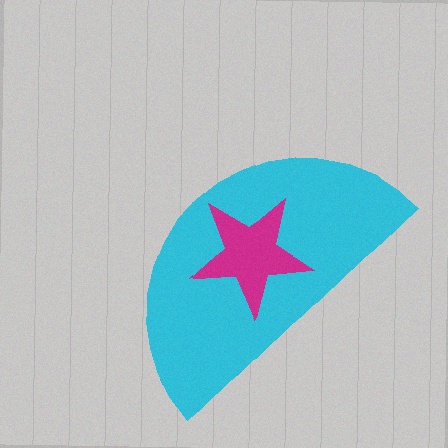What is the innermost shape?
The magenta star.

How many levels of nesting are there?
2.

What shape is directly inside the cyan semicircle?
The magenta star.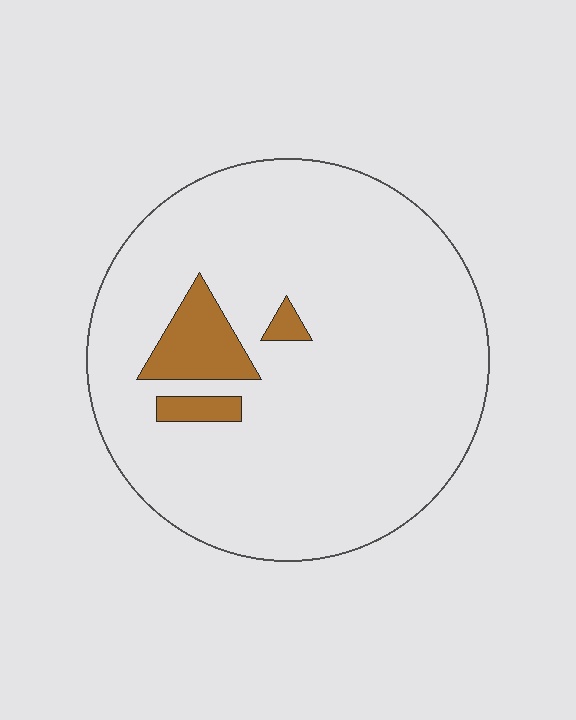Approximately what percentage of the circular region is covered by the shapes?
Approximately 10%.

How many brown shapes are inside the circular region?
3.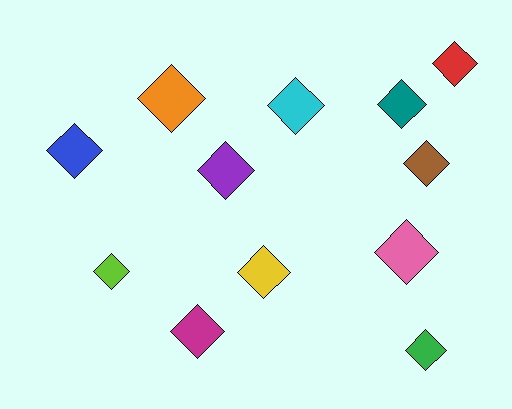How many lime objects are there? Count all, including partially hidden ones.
There is 1 lime object.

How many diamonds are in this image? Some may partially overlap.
There are 12 diamonds.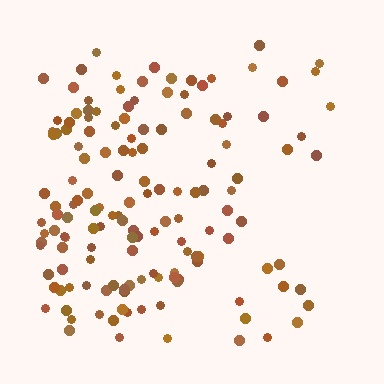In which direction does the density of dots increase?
From right to left, with the left side densest.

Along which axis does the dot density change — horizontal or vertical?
Horizontal.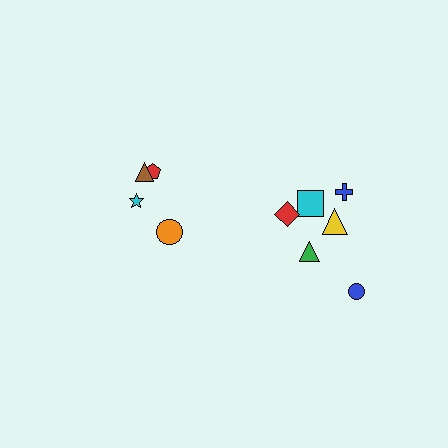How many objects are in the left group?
There are 4 objects.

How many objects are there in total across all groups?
There are 10 objects.